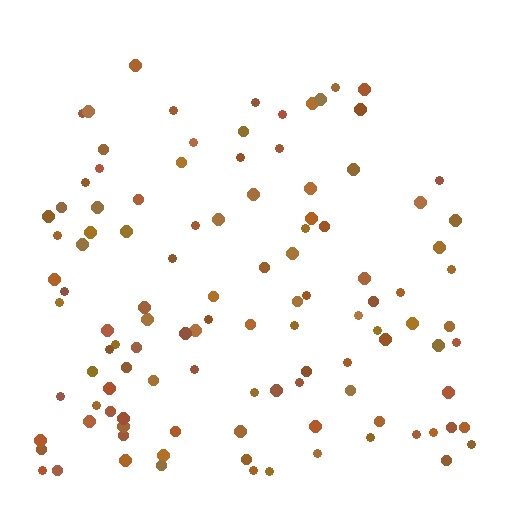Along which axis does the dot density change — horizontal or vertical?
Vertical.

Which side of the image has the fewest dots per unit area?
The top.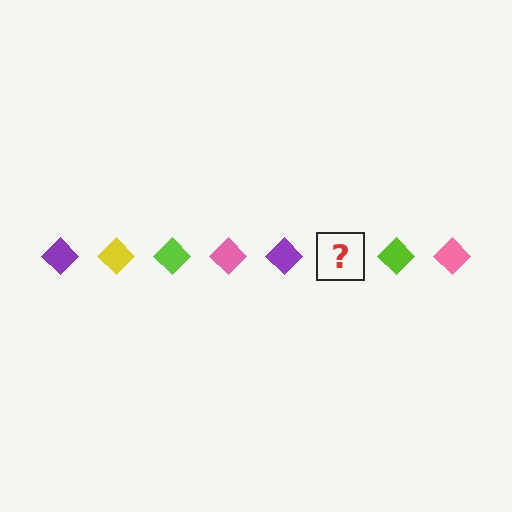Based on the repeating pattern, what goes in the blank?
The blank should be a yellow diamond.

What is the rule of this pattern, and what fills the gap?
The rule is that the pattern cycles through purple, yellow, lime, pink diamonds. The gap should be filled with a yellow diamond.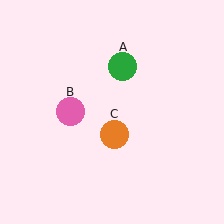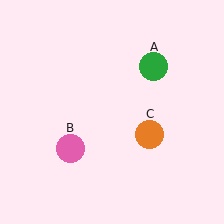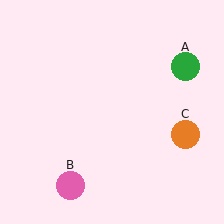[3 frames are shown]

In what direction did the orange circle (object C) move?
The orange circle (object C) moved right.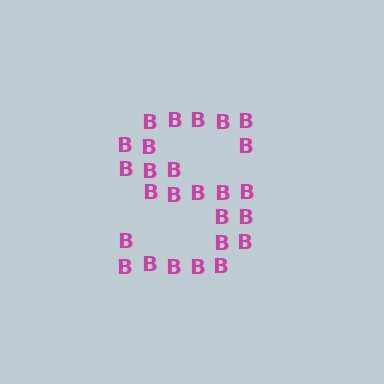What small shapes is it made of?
It is made of small letter B's.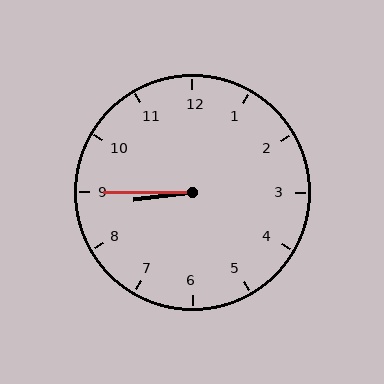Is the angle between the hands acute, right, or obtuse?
It is acute.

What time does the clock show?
8:45.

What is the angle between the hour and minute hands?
Approximately 8 degrees.